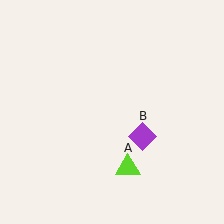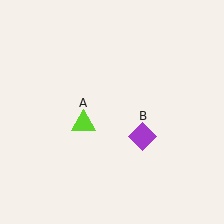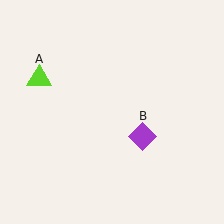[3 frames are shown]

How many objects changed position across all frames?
1 object changed position: lime triangle (object A).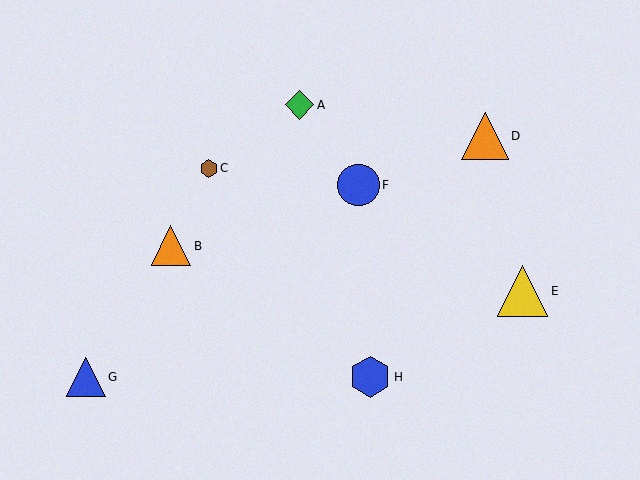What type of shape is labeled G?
Shape G is a blue triangle.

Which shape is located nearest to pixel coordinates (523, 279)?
The yellow triangle (labeled E) at (523, 291) is nearest to that location.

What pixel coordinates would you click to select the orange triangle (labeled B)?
Click at (171, 246) to select the orange triangle B.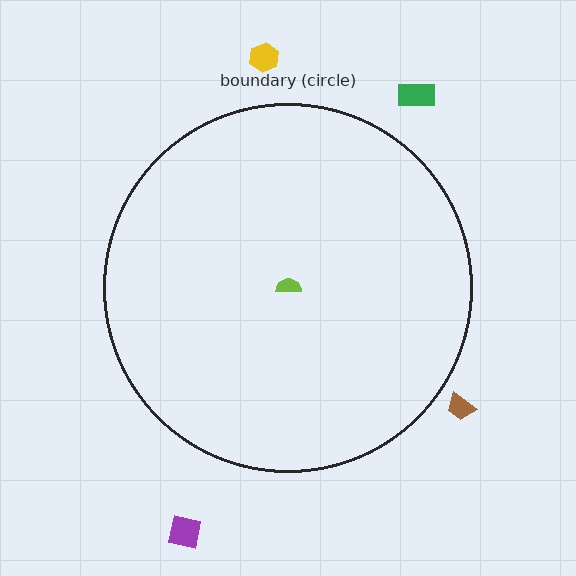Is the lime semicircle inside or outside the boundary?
Inside.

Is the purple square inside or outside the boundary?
Outside.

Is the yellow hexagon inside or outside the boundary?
Outside.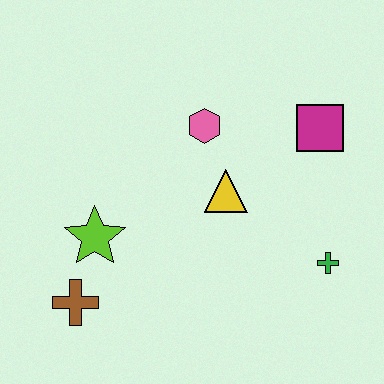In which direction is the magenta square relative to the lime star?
The magenta square is to the right of the lime star.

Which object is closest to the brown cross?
The lime star is closest to the brown cross.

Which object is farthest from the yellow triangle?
The brown cross is farthest from the yellow triangle.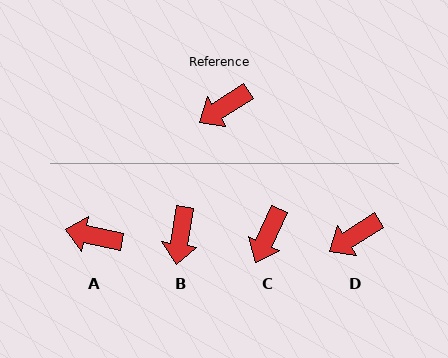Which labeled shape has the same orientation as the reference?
D.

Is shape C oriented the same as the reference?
No, it is off by about 33 degrees.